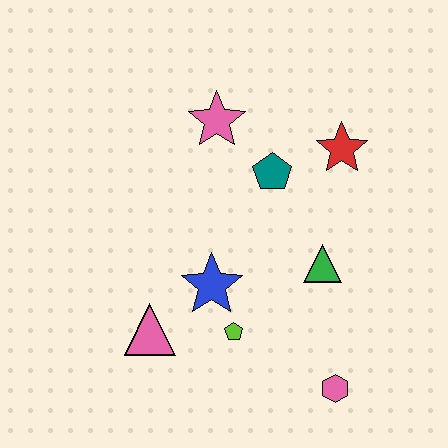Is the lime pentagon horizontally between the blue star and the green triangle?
Yes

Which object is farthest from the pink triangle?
The red star is farthest from the pink triangle.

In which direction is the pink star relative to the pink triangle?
The pink star is above the pink triangle.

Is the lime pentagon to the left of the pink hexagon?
Yes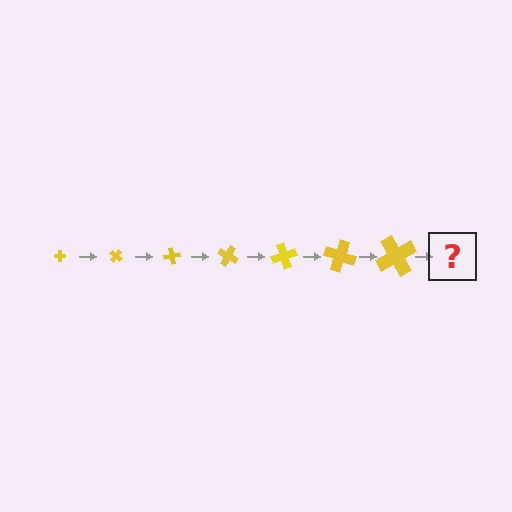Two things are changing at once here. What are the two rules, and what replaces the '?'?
The two rules are that the cross grows larger each step and it rotates 40 degrees each step. The '?' should be a cross, larger than the previous one and rotated 280 degrees from the start.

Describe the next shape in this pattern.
It should be a cross, larger than the previous one and rotated 280 degrees from the start.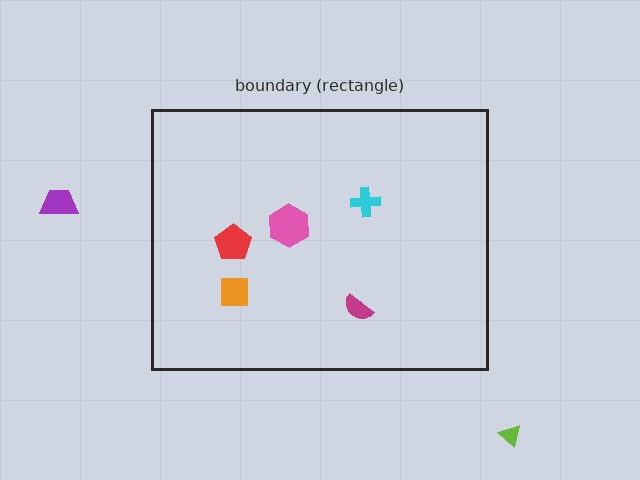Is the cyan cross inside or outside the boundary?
Inside.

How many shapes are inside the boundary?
5 inside, 2 outside.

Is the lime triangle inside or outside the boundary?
Outside.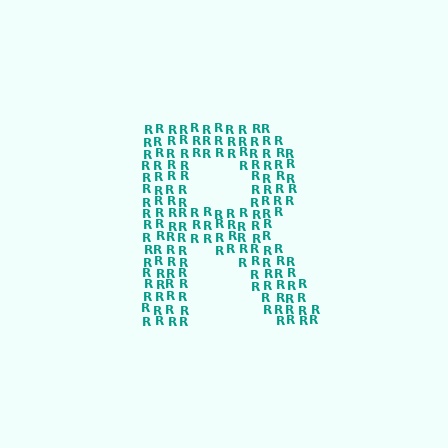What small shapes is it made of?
It is made of small letter R's.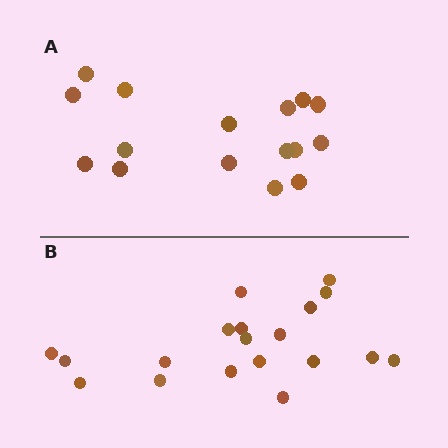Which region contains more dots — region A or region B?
Region B (the bottom region) has more dots.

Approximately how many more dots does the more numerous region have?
Region B has just a few more — roughly 2 or 3 more dots than region A.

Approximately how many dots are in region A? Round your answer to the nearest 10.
About 20 dots. (The exact count is 16, which rounds to 20.)